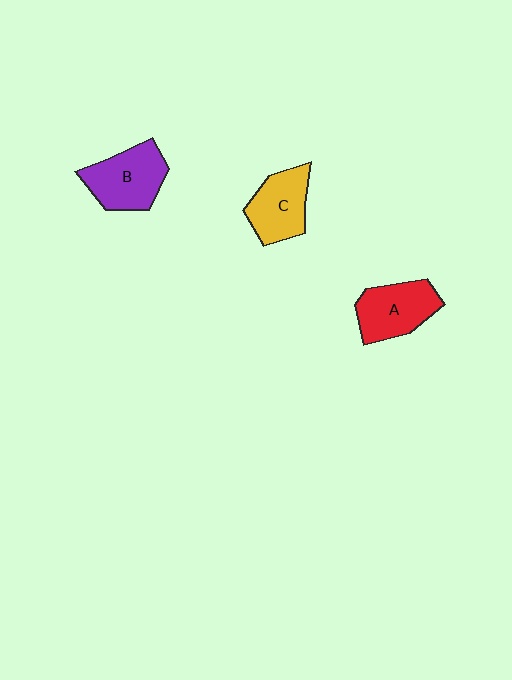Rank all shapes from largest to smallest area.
From largest to smallest: B (purple), A (red), C (yellow).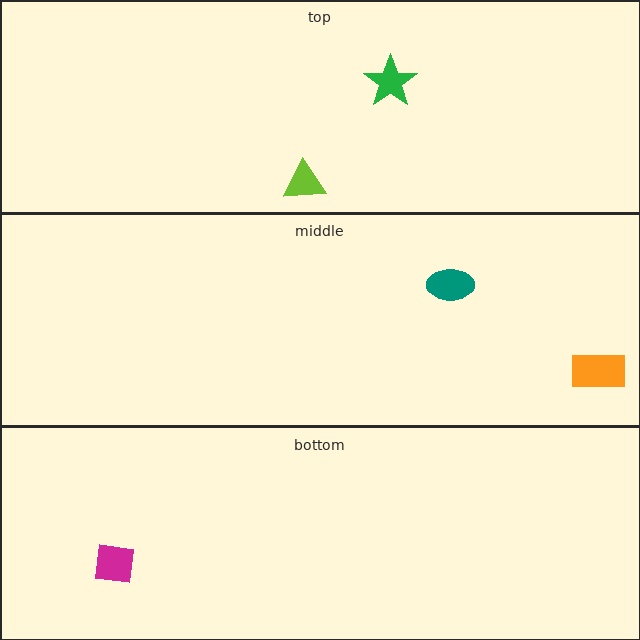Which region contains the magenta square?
The bottom region.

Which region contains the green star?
The top region.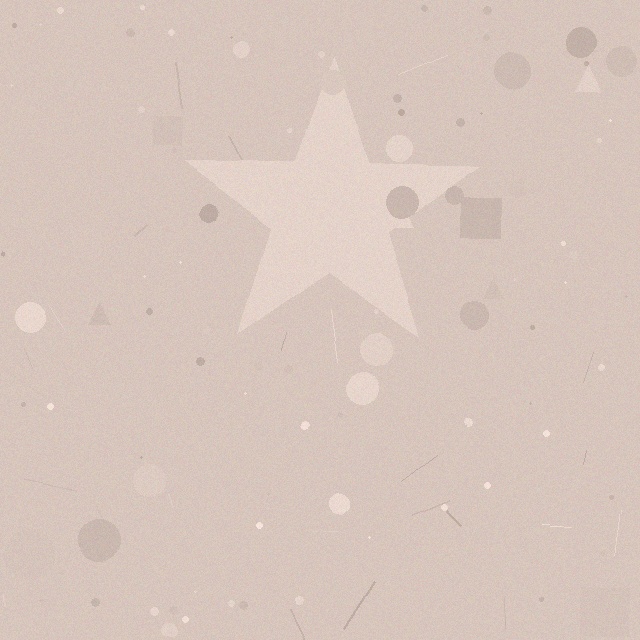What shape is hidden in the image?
A star is hidden in the image.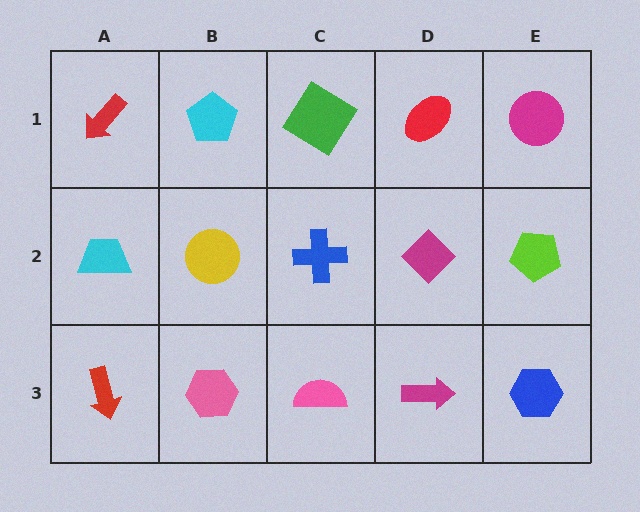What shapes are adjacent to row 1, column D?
A magenta diamond (row 2, column D), a green diamond (row 1, column C), a magenta circle (row 1, column E).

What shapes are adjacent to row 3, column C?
A blue cross (row 2, column C), a pink hexagon (row 3, column B), a magenta arrow (row 3, column D).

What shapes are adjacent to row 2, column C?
A green diamond (row 1, column C), a pink semicircle (row 3, column C), a yellow circle (row 2, column B), a magenta diamond (row 2, column D).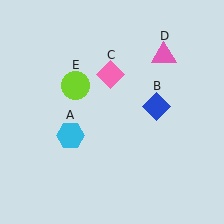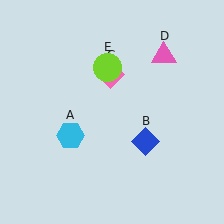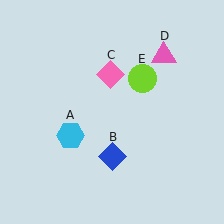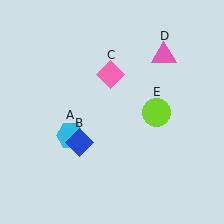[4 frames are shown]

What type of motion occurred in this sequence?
The blue diamond (object B), lime circle (object E) rotated clockwise around the center of the scene.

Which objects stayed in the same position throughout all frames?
Cyan hexagon (object A) and pink diamond (object C) and pink triangle (object D) remained stationary.